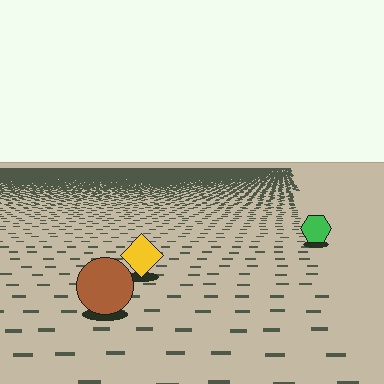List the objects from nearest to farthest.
From nearest to farthest: the brown circle, the yellow diamond, the green hexagon.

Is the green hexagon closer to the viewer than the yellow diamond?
No. The yellow diamond is closer — you can tell from the texture gradient: the ground texture is coarser near it.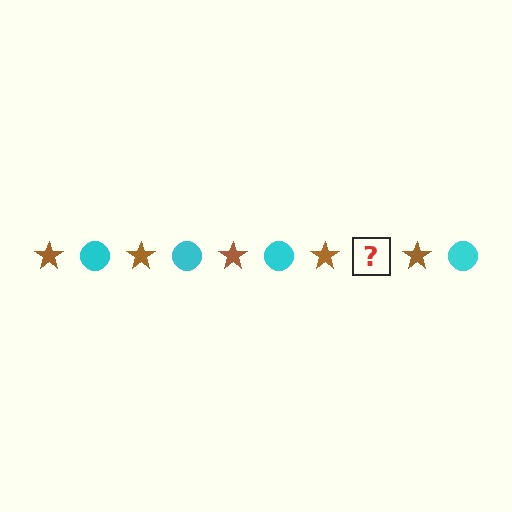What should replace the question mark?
The question mark should be replaced with a cyan circle.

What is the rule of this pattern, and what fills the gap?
The rule is that the pattern alternates between brown star and cyan circle. The gap should be filled with a cyan circle.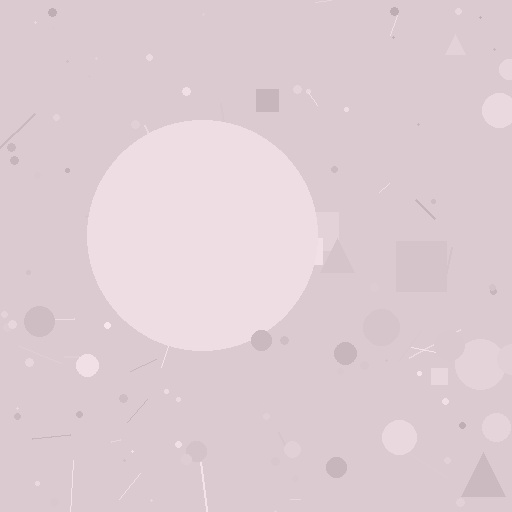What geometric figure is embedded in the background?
A circle is embedded in the background.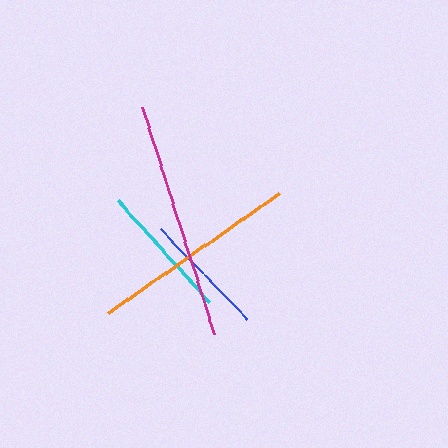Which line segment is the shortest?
The blue line is the shortest at approximately 125 pixels.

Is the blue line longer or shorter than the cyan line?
The cyan line is longer than the blue line.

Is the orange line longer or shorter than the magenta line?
The magenta line is longer than the orange line.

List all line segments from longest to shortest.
From longest to shortest: magenta, orange, cyan, blue.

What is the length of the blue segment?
The blue segment is approximately 125 pixels long.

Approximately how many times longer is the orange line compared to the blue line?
The orange line is approximately 1.7 times the length of the blue line.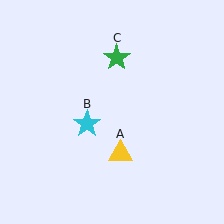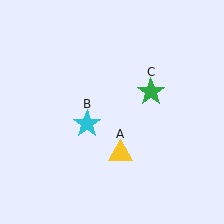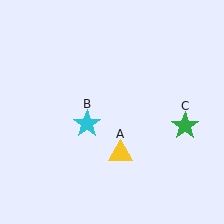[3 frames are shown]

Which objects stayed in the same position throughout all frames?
Yellow triangle (object A) and cyan star (object B) remained stationary.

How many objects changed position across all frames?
1 object changed position: green star (object C).